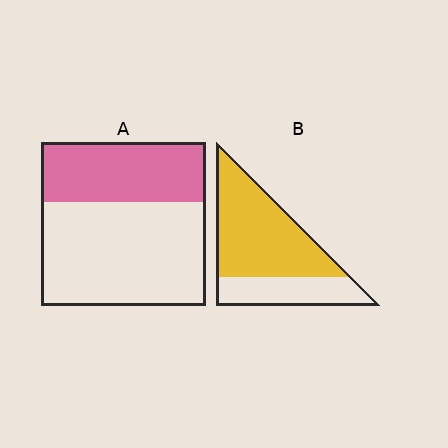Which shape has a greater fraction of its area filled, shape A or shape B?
Shape B.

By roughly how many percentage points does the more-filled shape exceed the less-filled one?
By roughly 30 percentage points (B over A).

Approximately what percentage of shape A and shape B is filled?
A is approximately 35% and B is approximately 70%.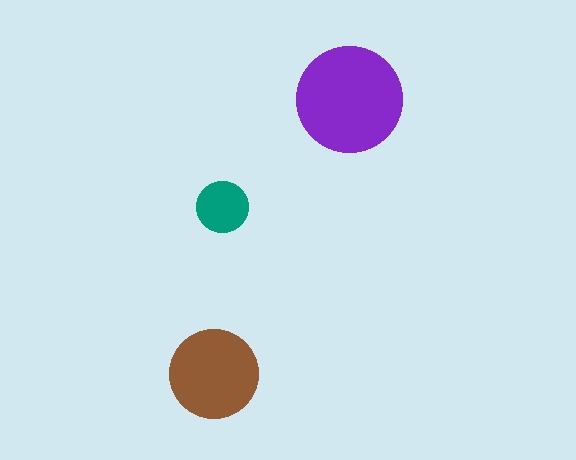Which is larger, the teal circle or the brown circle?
The brown one.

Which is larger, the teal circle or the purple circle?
The purple one.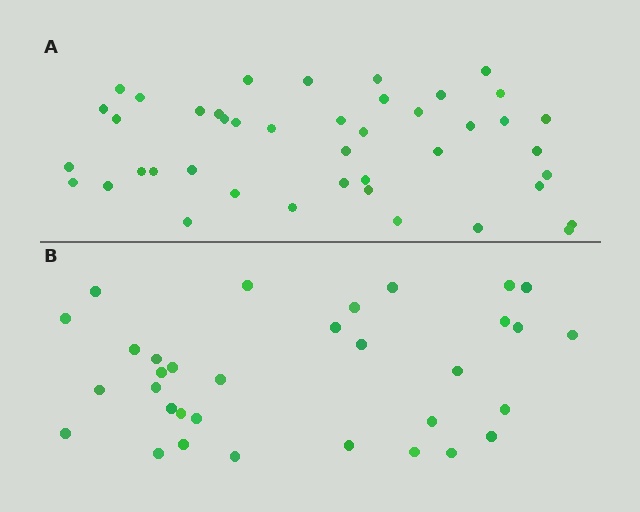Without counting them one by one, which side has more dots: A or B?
Region A (the top region) has more dots.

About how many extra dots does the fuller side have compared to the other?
Region A has roughly 10 or so more dots than region B.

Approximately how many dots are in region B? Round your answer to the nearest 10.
About 30 dots. (The exact count is 33, which rounds to 30.)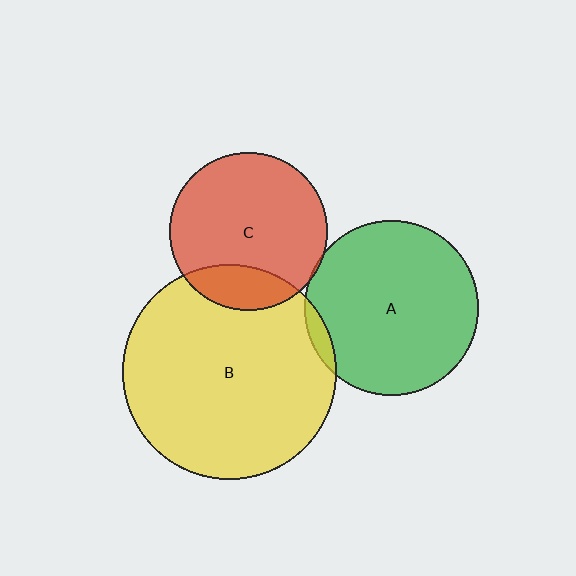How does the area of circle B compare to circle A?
Approximately 1.5 times.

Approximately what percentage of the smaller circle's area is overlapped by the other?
Approximately 5%.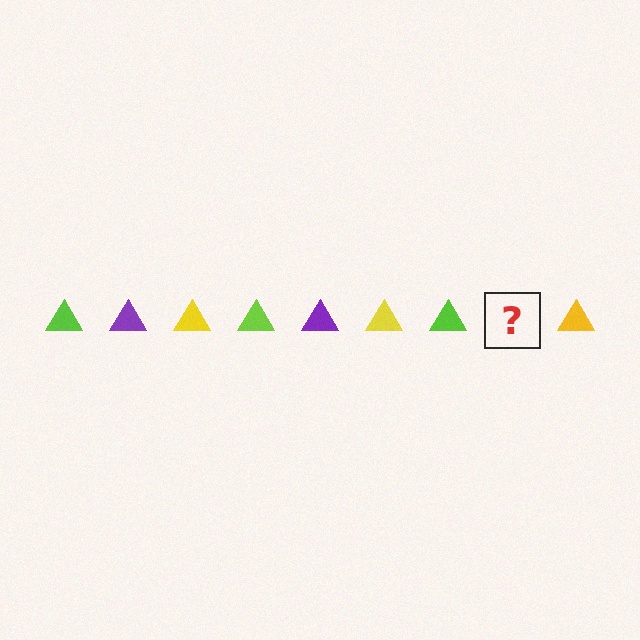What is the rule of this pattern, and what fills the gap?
The rule is that the pattern cycles through lime, purple, yellow triangles. The gap should be filled with a purple triangle.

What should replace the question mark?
The question mark should be replaced with a purple triangle.